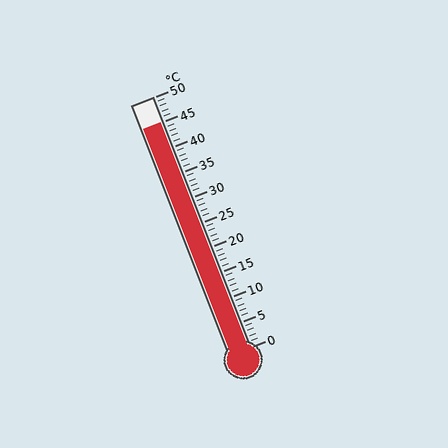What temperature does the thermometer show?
The thermometer shows approximately 45°C.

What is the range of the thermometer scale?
The thermometer scale ranges from 0°C to 50°C.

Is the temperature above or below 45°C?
The temperature is at 45°C.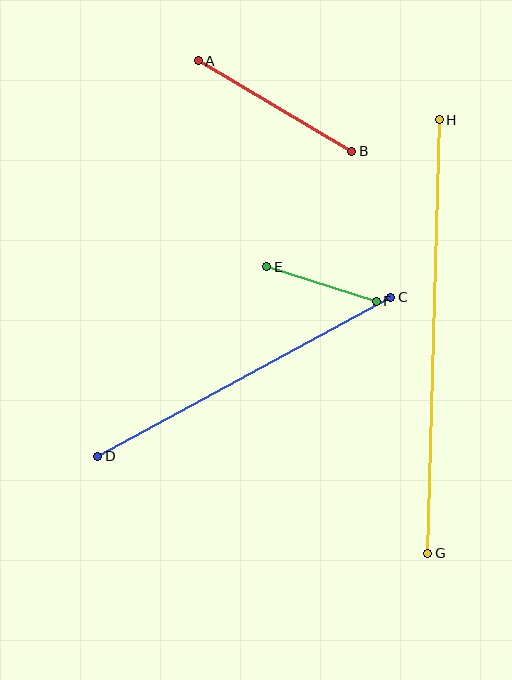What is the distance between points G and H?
The distance is approximately 434 pixels.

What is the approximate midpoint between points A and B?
The midpoint is at approximately (275, 106) pixels.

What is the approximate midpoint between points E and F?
The midpoint is at approximately (322, 284) pixels.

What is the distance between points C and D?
The distance is approximately 334 pixels.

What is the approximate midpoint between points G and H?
The midpoint is at approximately (433, 336) pixels.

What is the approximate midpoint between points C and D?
The midpoint is at approximately (244, 377) pixels.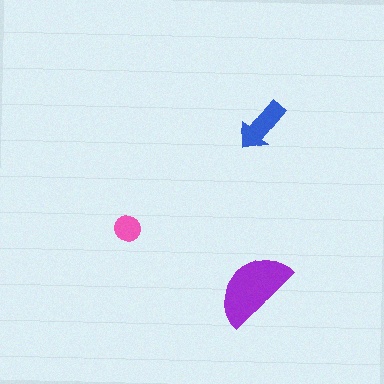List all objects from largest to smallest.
The purple semicircle, the blue arrow, the pink circle.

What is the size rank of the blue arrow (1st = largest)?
2nd.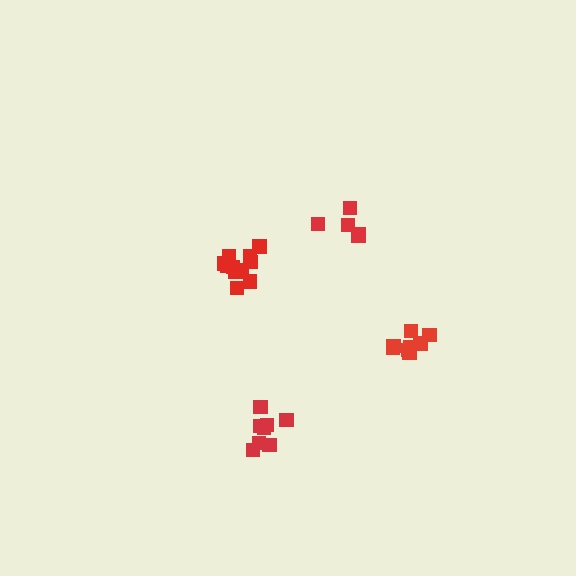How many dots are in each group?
Group 1: 11 dots, Group 2: 5 dots, Group 3: 8 dots, Group 4: 8 dots (32 total).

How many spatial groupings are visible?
There are 4 spatial groupings.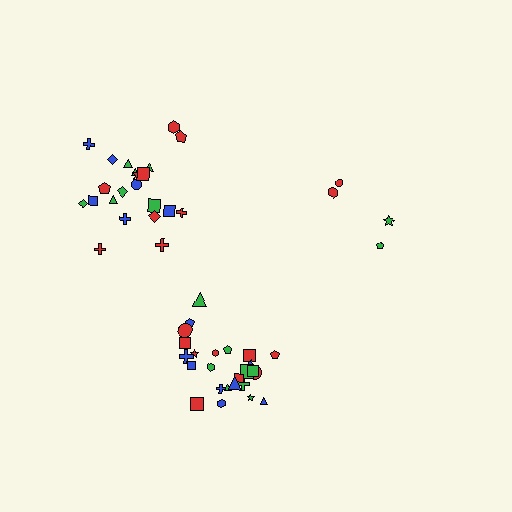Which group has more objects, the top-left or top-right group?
The top-left group.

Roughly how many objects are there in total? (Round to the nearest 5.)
Roughly 50 objects in total.